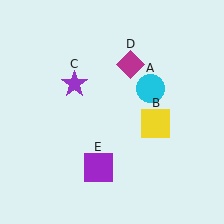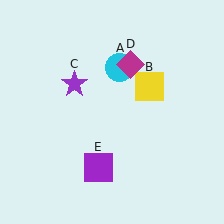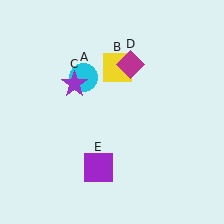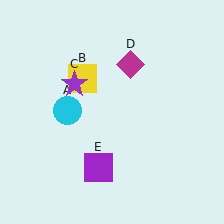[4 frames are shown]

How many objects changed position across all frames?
2 objects changed position: cyan circle (object A), yellow square (object B).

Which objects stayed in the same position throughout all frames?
Purple star (object C) and magenta diamond (object D) and purple square (object E) remained stationary.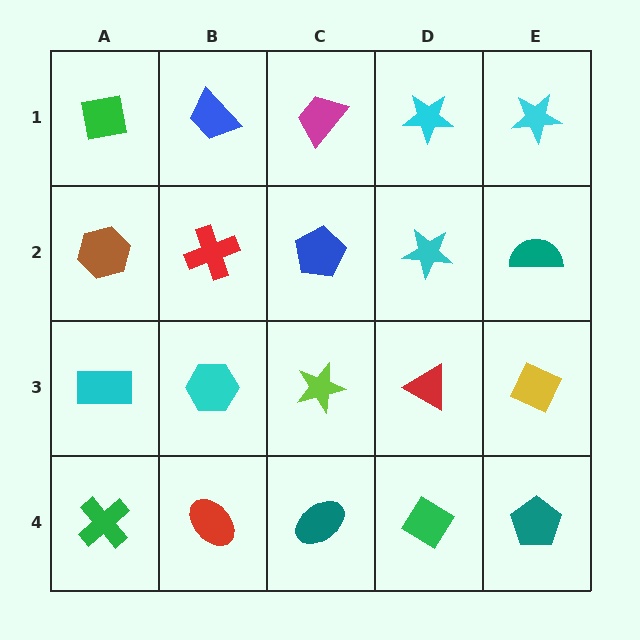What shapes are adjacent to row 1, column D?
A cyan star (row 2, column D), a magenta trapezoid (row 1, column C), a cyan star (row 1, column E).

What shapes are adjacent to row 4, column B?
A cyan hexagon (row 3, column B), a green cross (row 4, column A), a teal ellipse (row 4, column C).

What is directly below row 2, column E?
A yellow diamond.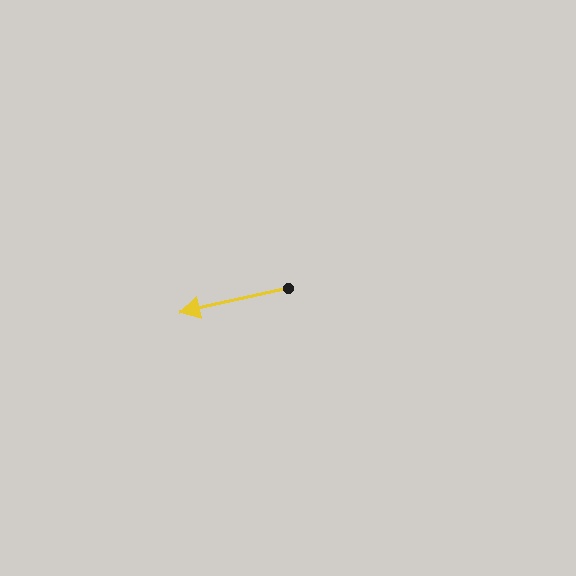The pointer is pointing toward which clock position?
Roughly 9 o'clock.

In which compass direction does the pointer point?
West.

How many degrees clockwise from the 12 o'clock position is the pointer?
Approximately 257 degrees.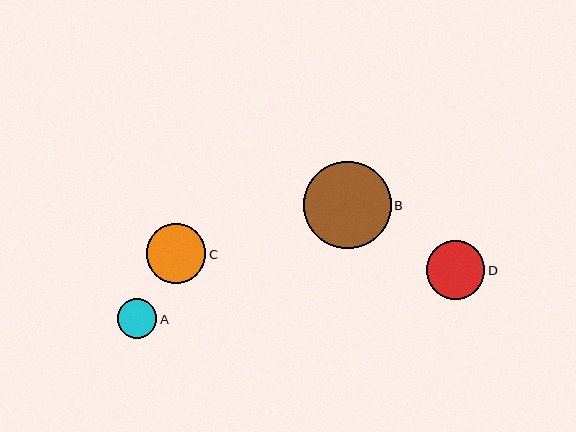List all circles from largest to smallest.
From largest to smallest: B, C, D, A.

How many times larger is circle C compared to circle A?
Circle C is approximately 1.5 times the size of circle A.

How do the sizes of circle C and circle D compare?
Circle C and circle D are approximately the same size.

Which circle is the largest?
Circle B is the largest with a size of approximately 88 pixels.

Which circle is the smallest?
Circle A is the smallest with a size of approximately 39 pixels.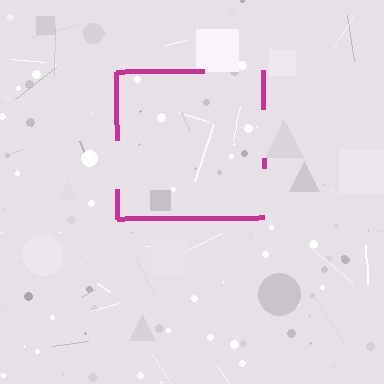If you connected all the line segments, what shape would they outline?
They would outline a square.